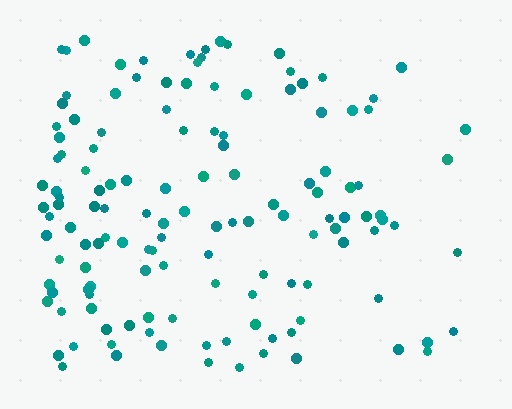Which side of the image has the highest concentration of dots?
The left.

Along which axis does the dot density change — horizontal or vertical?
Horizontal.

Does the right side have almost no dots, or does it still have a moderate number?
Still a moderate number, just noticeably fewer than the left.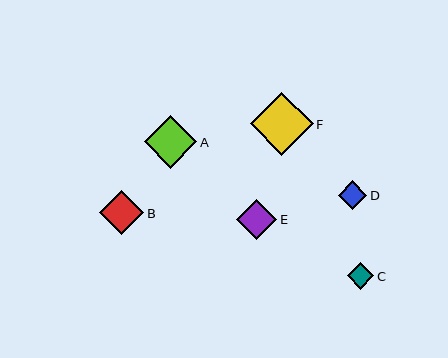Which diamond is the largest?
Diamond F is the largest with a size of approximately 63 pixels.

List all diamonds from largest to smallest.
From largest to smallest: F, A, B, E, D, C.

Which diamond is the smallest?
Diamond C is the smallest with a size of approximately 27 pixels.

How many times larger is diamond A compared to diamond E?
Diamond A is approximately 1.3 times the size of diamond E.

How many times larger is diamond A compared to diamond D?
Diamond A is approximately 1.9 times the size of diamond D.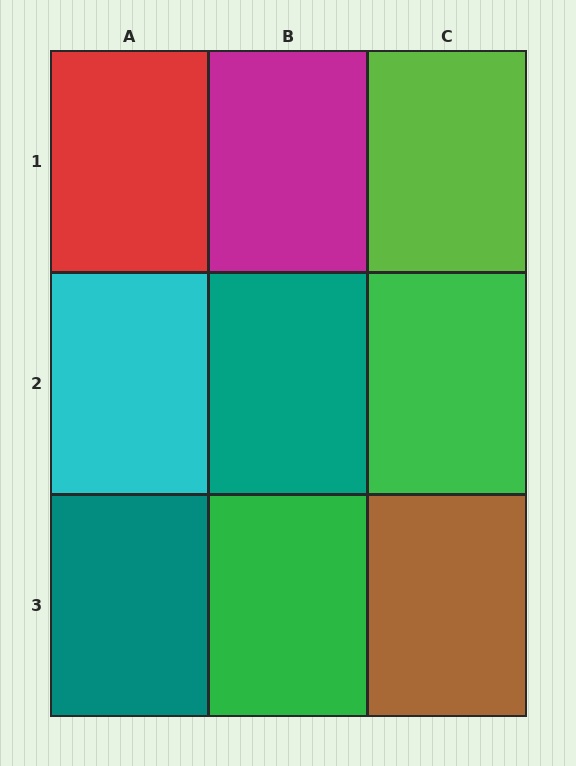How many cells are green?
2 cells are green.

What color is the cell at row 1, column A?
Red.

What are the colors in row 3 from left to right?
Teal, green, brown.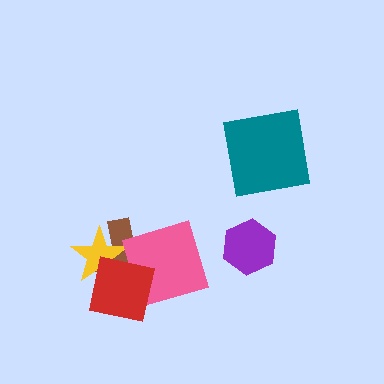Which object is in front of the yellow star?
The red square is in front of the yellow star.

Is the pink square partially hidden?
Yes, it is partially covered by another shape.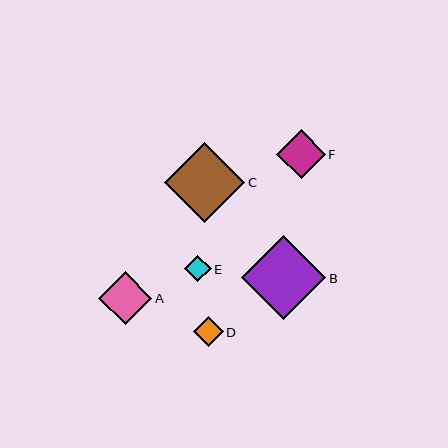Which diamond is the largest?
Diamond B is the largest with a size of approximately 85 pixels.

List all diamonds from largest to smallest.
From largest to smallest: B, C, A, F, D, E.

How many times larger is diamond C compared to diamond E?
Diamond C is approximately 3.0 times the size of diamond E.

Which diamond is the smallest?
Diamond E is the smallest with a size of approximately 27 pixels.